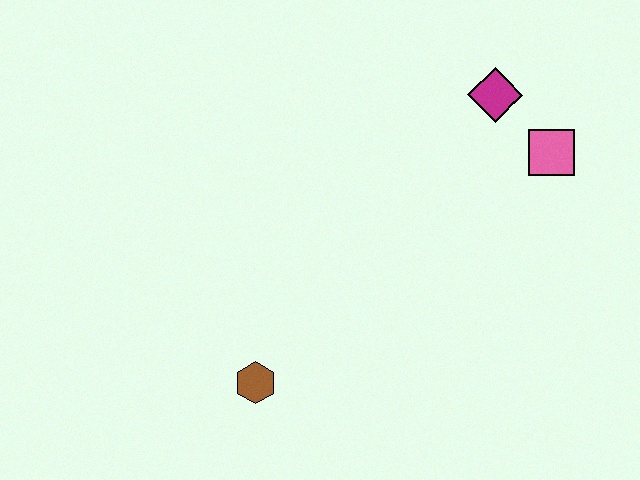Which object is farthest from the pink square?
The brown hexagon is farthest from the pink square.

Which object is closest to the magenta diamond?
The pink square is closest to the magenta diamond.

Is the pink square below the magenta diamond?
Yes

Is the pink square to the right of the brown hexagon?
Yes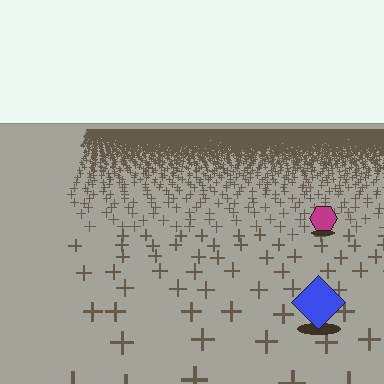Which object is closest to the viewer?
The blue diamond is closest. The texture marks near it are larger and more spread out.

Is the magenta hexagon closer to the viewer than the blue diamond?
No. The blue diamond is closer — you can tell from the texture gradient: the ground texture is coarser near it.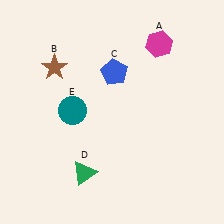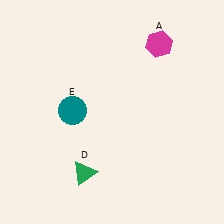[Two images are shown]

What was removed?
The blue pentagon (C), the brown star (B) were removed in Image 2.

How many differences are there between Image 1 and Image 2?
There are 2 differences between the two images.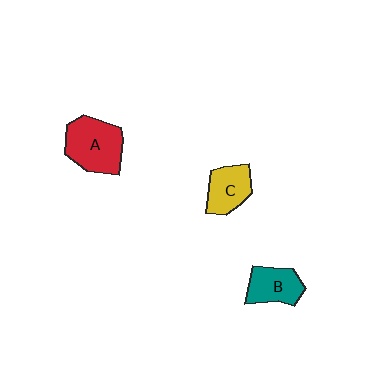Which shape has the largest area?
Shape A (red).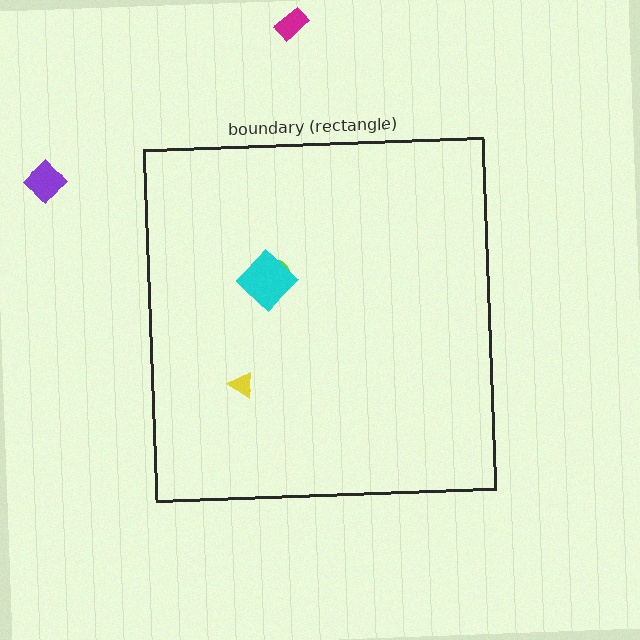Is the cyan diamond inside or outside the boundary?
Inside.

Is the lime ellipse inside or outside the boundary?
Inside.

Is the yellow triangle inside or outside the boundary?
Inside.